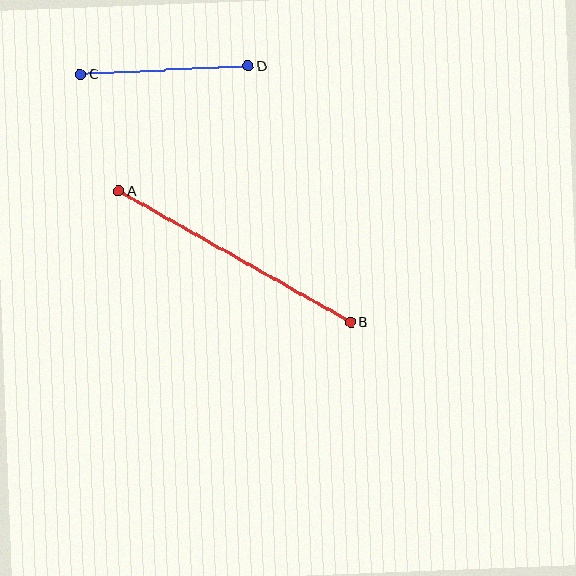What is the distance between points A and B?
The distance is approximately 266 pixels.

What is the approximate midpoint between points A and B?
The midpoint is at approximately (235, 257) pixels.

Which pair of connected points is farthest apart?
Points A and B are farthest apart.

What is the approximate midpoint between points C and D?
The midpoint is at approximately (164, 70) pixels.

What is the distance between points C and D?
The distance is approximately 168 pixels.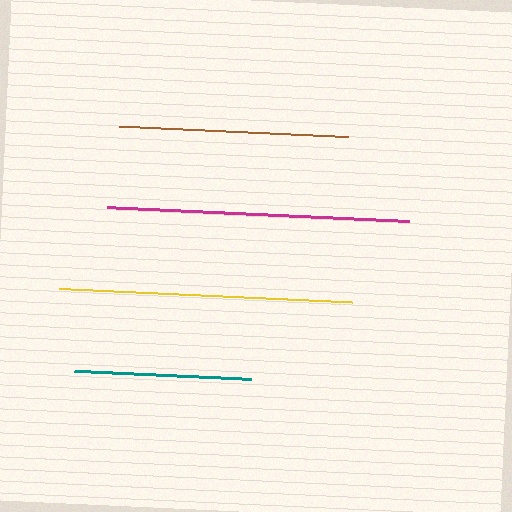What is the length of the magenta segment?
The magenta segment is approximately 302 pixels long.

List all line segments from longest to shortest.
From longest to shortest: magenta, yellow, brown, teal.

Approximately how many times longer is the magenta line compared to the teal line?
The magenta line is approximately 1.7 times the length of the teal line.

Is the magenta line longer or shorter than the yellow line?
The magenta line is longer than the yellow line.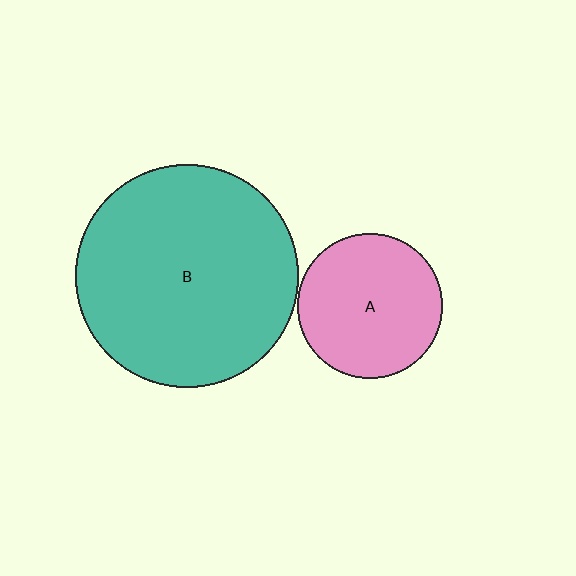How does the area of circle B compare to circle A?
Approximately 2.4 times.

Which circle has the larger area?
Circle B (teal).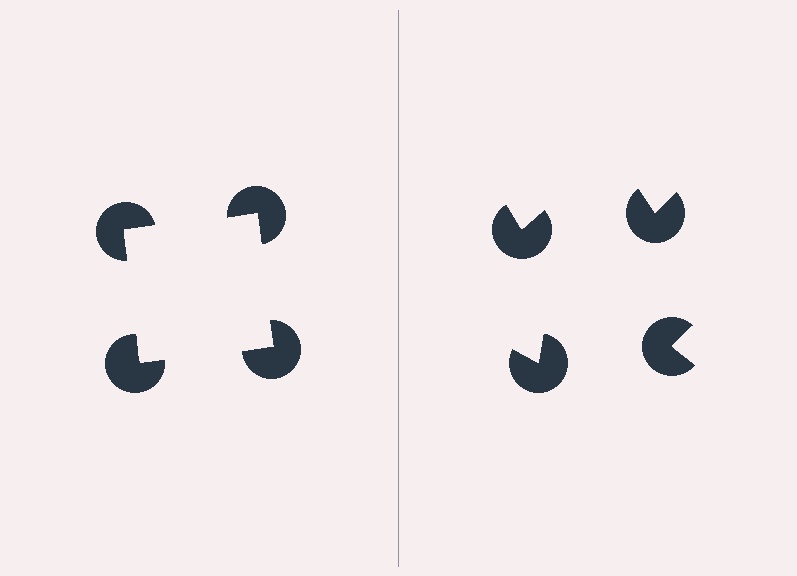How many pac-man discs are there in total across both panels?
8 — 4 on each side.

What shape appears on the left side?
An illusory square.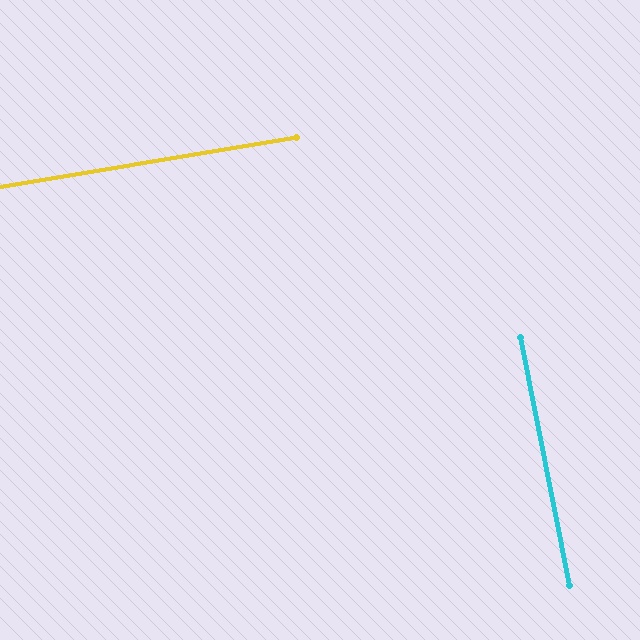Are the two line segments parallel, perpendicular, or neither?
Perpendicular — they meet at approximately 88°.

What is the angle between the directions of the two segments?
Approximately 88 degrees.